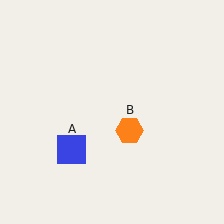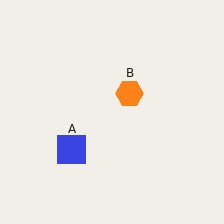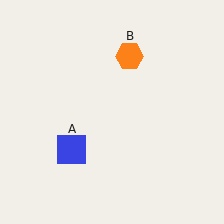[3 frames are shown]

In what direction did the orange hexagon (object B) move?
The orange hexagon (object B) moved up.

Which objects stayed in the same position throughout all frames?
Blue square (object A) remained stationary.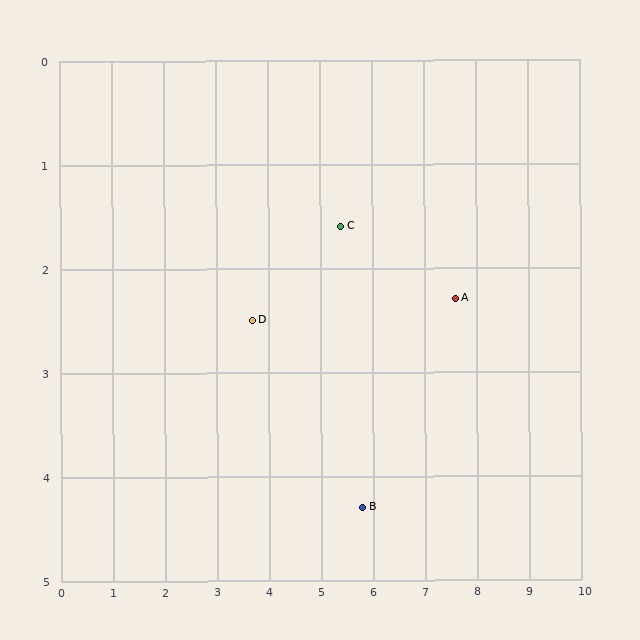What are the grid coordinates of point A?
Point A is at approximately (7.6, 2.3).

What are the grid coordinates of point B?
Point B is at approximately (5.8, 4.3).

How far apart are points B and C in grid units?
Points B and C are about 2.7 grid units apart.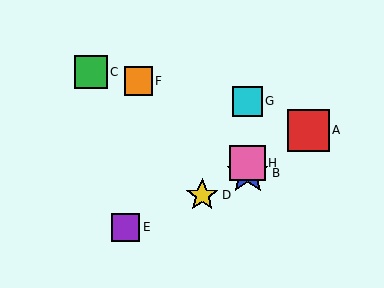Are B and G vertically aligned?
Yes, both are at x≈248.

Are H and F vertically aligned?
No, H is at x≈248 and F is at x≈138.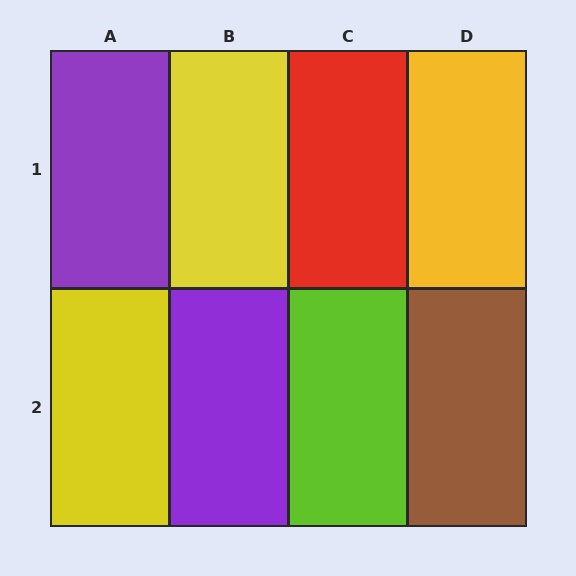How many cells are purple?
2 cells are purple.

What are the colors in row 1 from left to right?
Purple, yellow, red, yellow.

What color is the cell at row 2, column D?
Brown.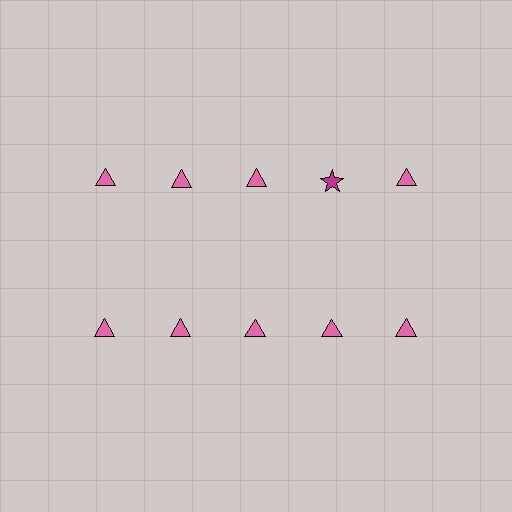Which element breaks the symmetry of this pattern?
The magenta star in the top row, second from right column breaks the symmetry. All other shapes are pink triangles.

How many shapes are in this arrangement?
There are 10 shapes arranged in a grid pattern.